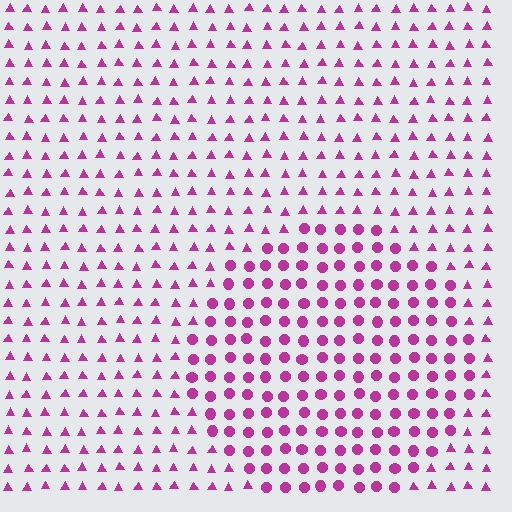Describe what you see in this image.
The image is filled with small magenta elements arranged in a uniform grid. A circle-shaped region contains circles, while the surrounding area contains triangles. The boundary is defined purely by the change in element shape.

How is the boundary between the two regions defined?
The boundary is defined by a change in element shape: circles inside vs. triangles outside. All elements share the same color and spacing.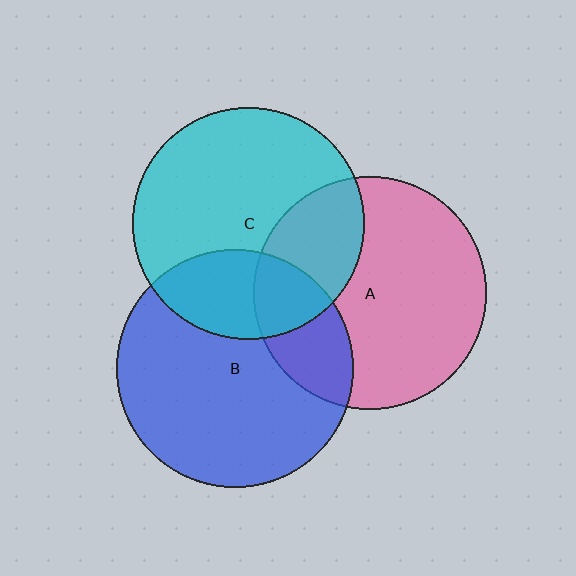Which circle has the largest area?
Circle B (blue).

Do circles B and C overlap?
Yes.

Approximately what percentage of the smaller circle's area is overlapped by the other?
Approximately 25%.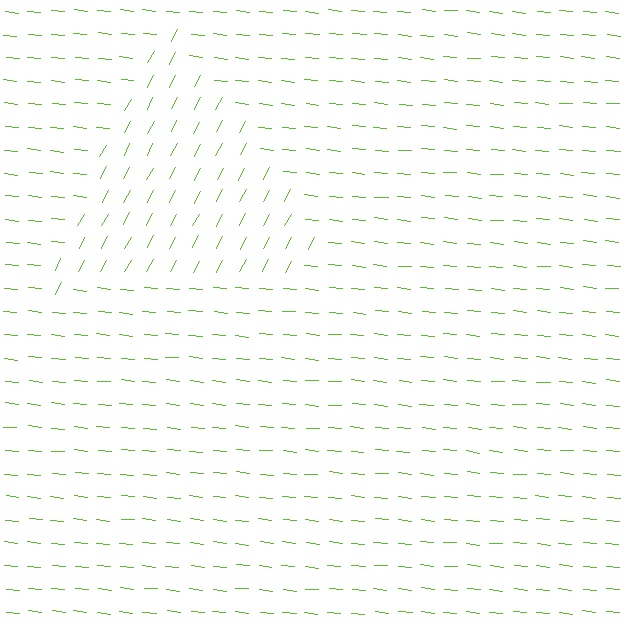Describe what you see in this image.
The image is filled with small lime line segments. A triangle region in the image has lines oriented differently from the surrounding lines, creating a visible texture boundary.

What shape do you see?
I see a triangle.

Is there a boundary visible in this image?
Yes, there is a texture boundary formed by a change in line orientation.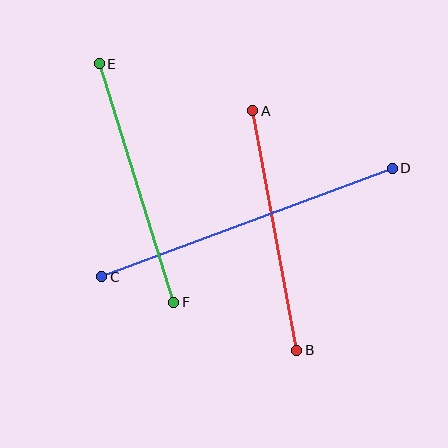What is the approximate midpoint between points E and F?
The midpoint is at approximately (137, 183) pixels.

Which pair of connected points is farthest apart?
Points C and D are farthest apart.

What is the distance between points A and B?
The distance is approximately 244 pixels.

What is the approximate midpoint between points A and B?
The midpoint is at approximately (275, 230) pixels.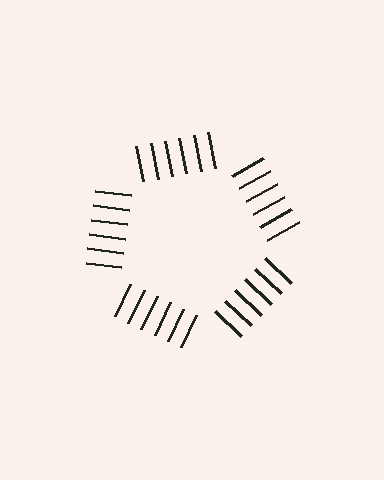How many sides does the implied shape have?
5 sides — the line-ends trace a pentagon.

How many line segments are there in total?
30 — 6 along each of the 5 edges.